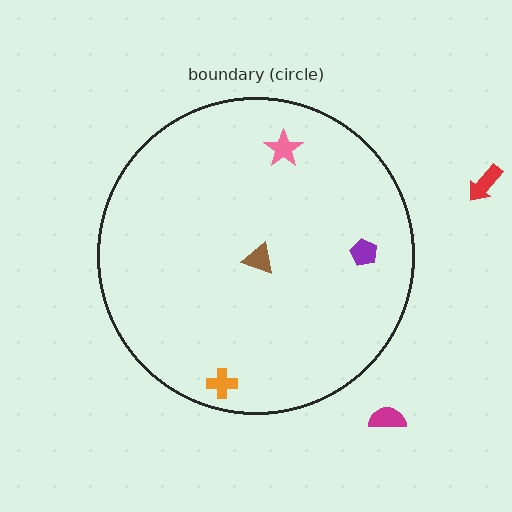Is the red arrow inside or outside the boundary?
Outside.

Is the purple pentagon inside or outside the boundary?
Inside.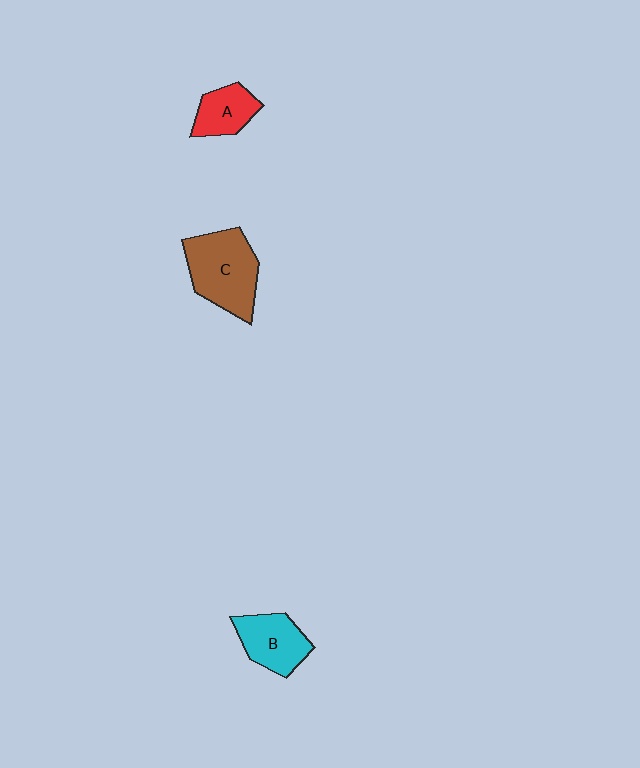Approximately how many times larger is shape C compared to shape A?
Approximately 1.9 times.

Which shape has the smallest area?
Shape A (red).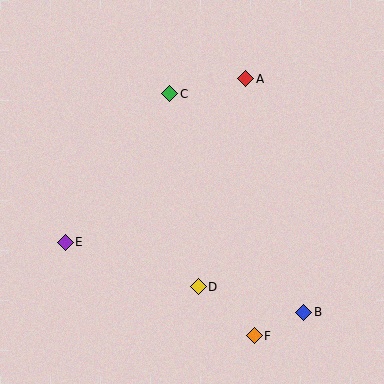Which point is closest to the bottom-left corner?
Point E is closest to the bottom-left corner.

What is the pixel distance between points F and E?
The distance between F and E is 211 pixels.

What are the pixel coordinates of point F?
Point F is at (254, 336).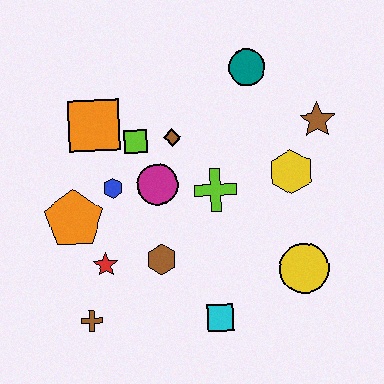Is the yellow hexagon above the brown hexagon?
Yes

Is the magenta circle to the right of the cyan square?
No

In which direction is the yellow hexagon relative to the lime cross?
The yellow hexagon is to the right of the lime cross.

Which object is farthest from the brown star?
The brown cross is farthest from the brown star.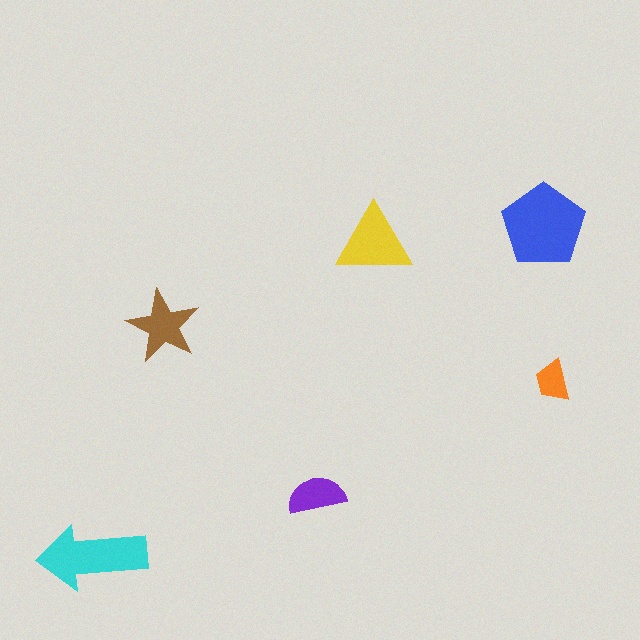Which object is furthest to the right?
The orange trapezoid is rightmost.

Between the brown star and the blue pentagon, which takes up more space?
The blue pentagon.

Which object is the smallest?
The orange trapezoid.